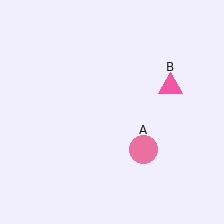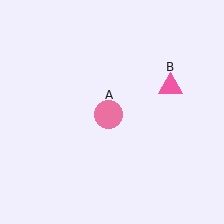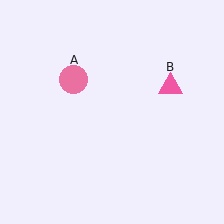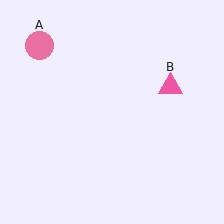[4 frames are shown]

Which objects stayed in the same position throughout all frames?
Pink triangle (object B) remained stationary.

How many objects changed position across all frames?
1 object changed position: pink circle (object A).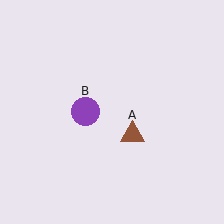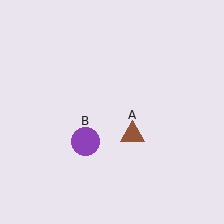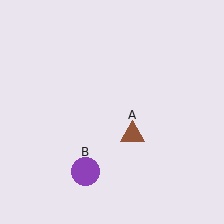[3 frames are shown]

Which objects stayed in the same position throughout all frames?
Brown triangle (object A) remained stationary.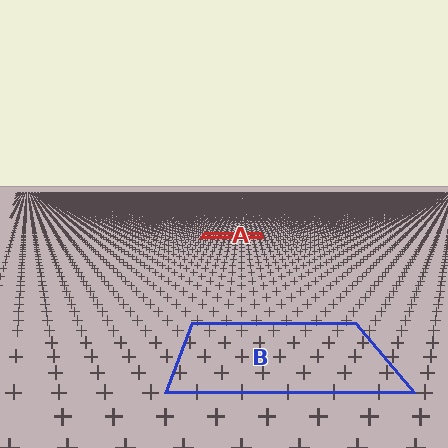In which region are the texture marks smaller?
The texture marks are smaller in region A, because it is farther away.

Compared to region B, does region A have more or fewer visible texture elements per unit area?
Region A has more texture elements per unit area — they are packed more densely because it is farther away.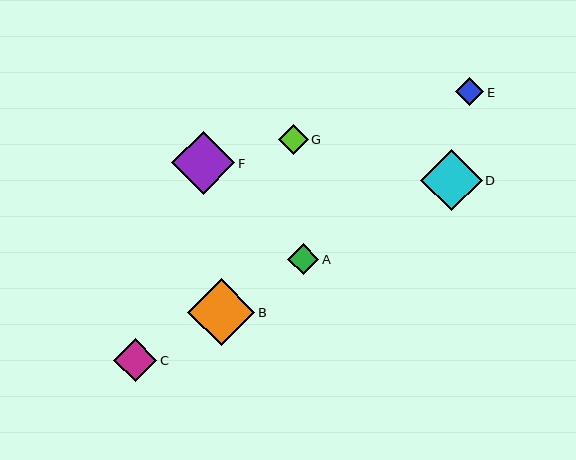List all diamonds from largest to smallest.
From largest to smallest: B, F, D, C, A, G, E.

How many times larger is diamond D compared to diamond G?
Diamond D is approximately 2.1 times the size of diamond G.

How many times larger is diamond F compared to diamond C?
Diamond F is approximately 1.5 times the size of diamond C.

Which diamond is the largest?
Diamond B is the largest with a size of approximately 67 pixels.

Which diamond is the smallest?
Diamond E is the smallest with a size of approximately 28 pixels.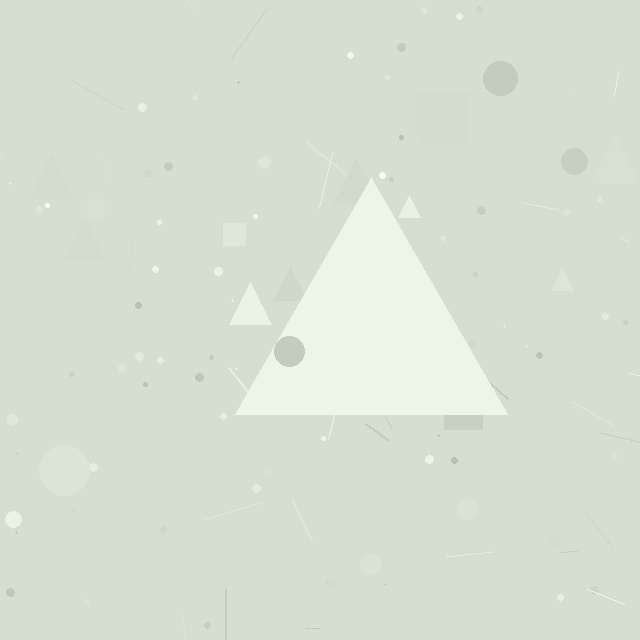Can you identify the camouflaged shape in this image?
The camouflaged shape is a triangle.